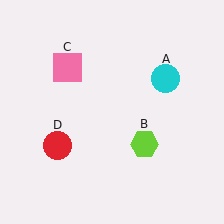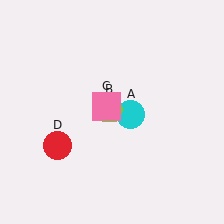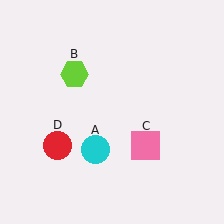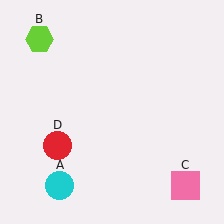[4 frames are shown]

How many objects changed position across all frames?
3 objects changed position: cyan circle (object A), lime hexagon (object B), pink square (object C).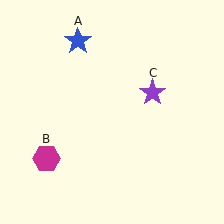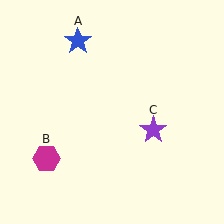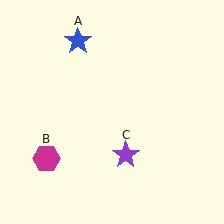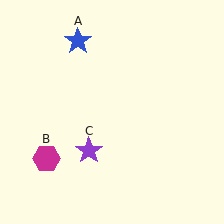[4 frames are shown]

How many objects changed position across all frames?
1 object changed position: purple star (object C).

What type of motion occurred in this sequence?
The purple star (object C) rotated clockwise around the center of the scene.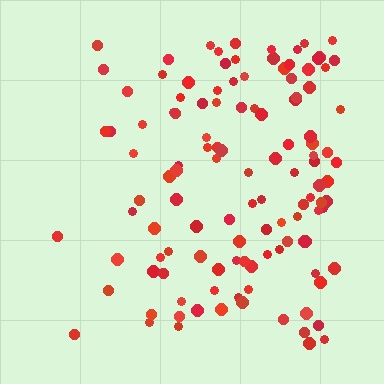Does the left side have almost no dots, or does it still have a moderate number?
Still a moderate number, just noticeably fewer than the right.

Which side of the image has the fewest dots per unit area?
The left.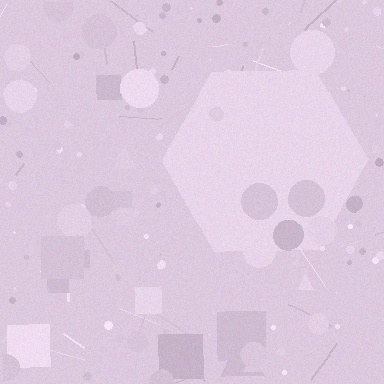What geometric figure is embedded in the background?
A hexagon is embedded in the background.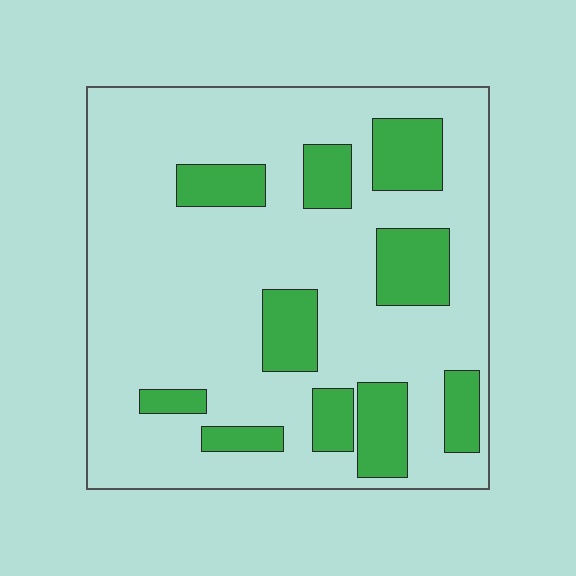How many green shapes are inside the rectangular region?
10.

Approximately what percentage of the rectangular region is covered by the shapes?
Approximately 25%.